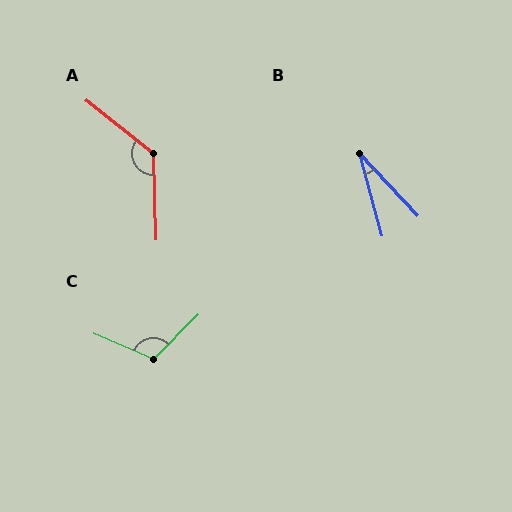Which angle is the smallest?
B, at approximately 28 degrees.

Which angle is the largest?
A, at approximately 130 degrees.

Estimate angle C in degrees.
Approximately 112 degrees.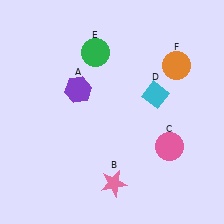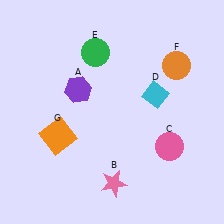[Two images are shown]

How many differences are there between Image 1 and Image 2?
There is 1 difference between the two images.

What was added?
An orange square (G) was added in Image 2.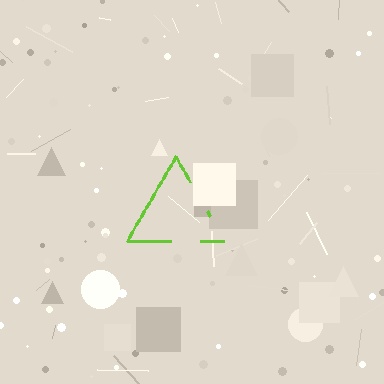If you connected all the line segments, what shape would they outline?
They would outline a triangle.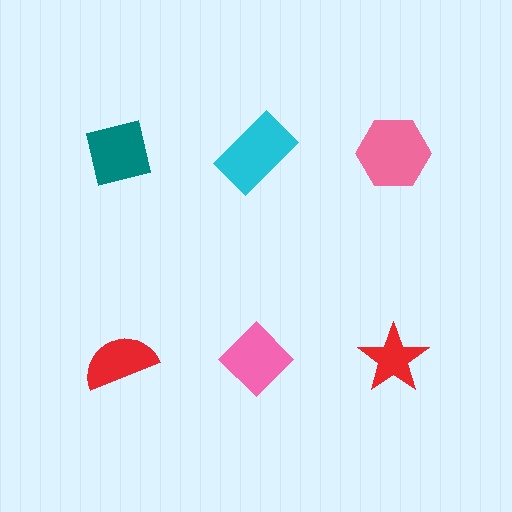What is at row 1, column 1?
A teal square.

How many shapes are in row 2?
3 shapes.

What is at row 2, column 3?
A red star.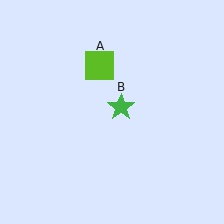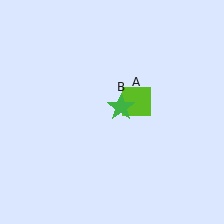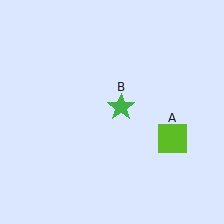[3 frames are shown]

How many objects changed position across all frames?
1 object changed position: lime square (object A).